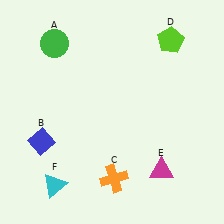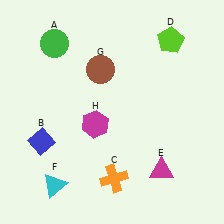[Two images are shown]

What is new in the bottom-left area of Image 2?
A magenta hexagon (H) was added in the bottom-left area of Image 2.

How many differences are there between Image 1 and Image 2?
There are 2 differences between the two images.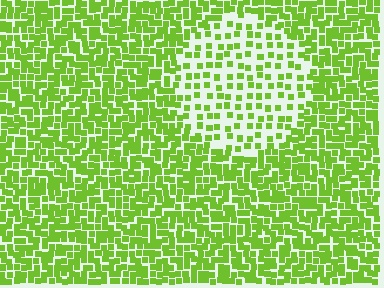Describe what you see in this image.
The image contains small lime elements arranged at two different densities. A circle-shaped region is visible where the elements are less densely packed than the surrounding area.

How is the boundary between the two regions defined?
The boundary is defined by a change in element density (approximately 2.3x ratio). All elements are the same color, size, and shape.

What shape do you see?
I see a circle.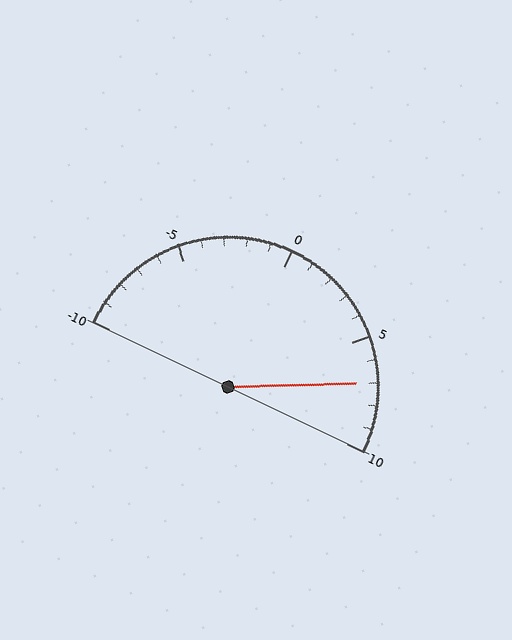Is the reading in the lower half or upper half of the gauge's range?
The reading is in the upper half of the range (-10 to 10).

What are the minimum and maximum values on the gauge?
The gauge ranges from -10 to 10.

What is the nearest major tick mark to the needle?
The nearest major tick mark is 5.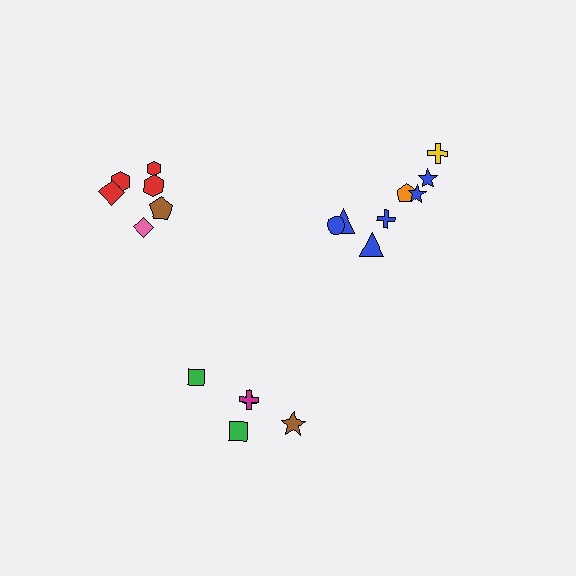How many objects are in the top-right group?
There are 8 objects.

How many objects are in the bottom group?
There are 5 objects.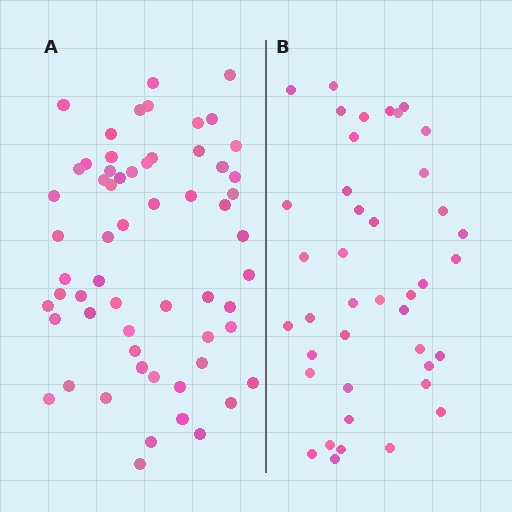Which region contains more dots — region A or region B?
Region A (the left region) has more dots.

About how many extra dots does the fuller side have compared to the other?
Region A has approximately 20 more dots than region B.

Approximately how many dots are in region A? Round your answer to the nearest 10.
About 60 dots.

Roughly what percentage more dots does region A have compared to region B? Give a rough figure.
About 45% more.